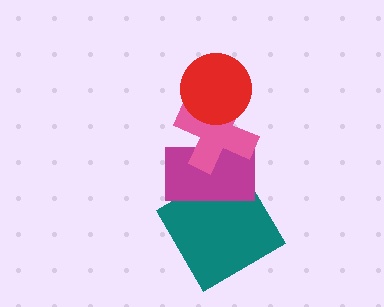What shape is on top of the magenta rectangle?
The pink cross is on top of the magenta rectangle.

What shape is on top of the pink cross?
The red circle is on top of the pink cross.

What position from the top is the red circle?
The red circle is 1st from the top.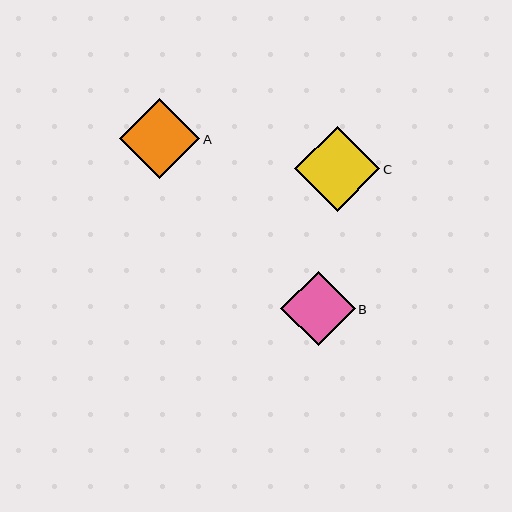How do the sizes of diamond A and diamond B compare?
Diamond A and diamond B are approximately the same size.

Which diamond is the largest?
Diamond C is the largest with a size of approximately 85 pixels.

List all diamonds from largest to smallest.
From largest to smallest: C, A, B.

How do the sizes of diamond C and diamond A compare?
Diamond C and diamond A are approximately the same size.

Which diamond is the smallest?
Diamond B is the smallest with a size of approximately 75 pixels.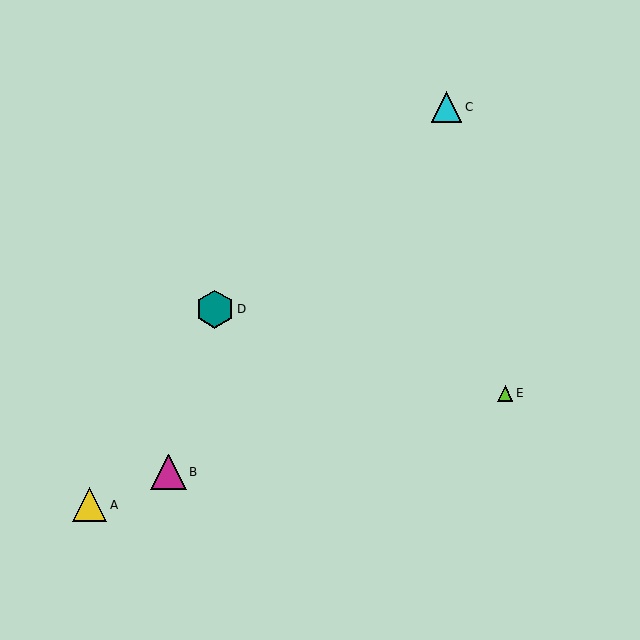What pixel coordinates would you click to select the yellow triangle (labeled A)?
Click at (90, 505) to select the yellow triangle A.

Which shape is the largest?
The teal hexagon (labeled D) is the largest.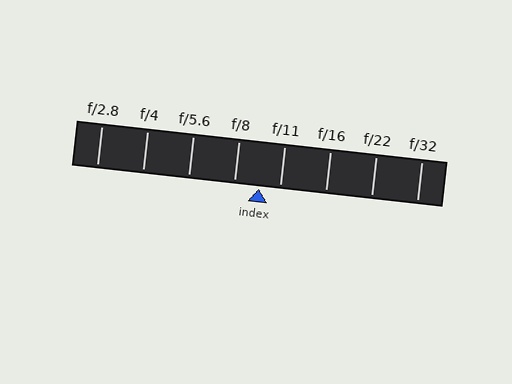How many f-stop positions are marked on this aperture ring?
There are 8 f-stop positions marked.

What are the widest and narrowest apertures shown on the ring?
The widest aperture shown is f/2.8 and the narrowest is f/32.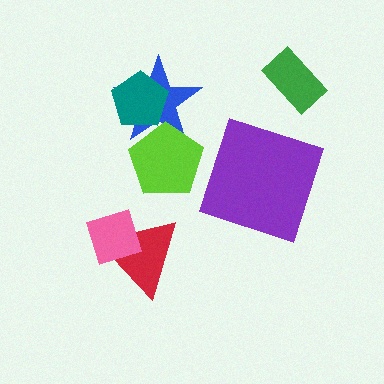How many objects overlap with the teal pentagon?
1 object overlaps with the teal pentagon.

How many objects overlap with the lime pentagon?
1 object overlaps with the lime pentagon.